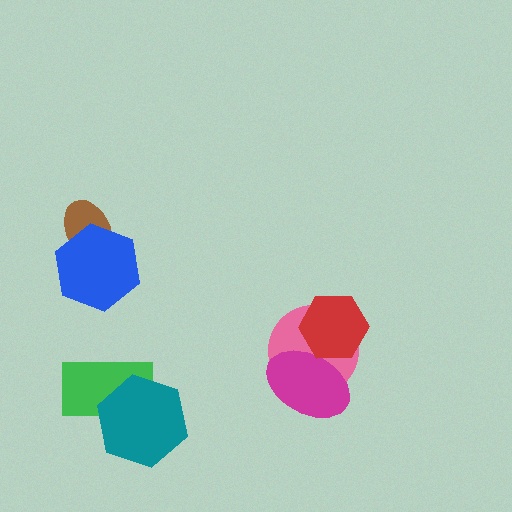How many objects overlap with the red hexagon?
2 objects overlap with the red hexagon.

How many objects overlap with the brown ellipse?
1 object overlaps with the brown ellipse.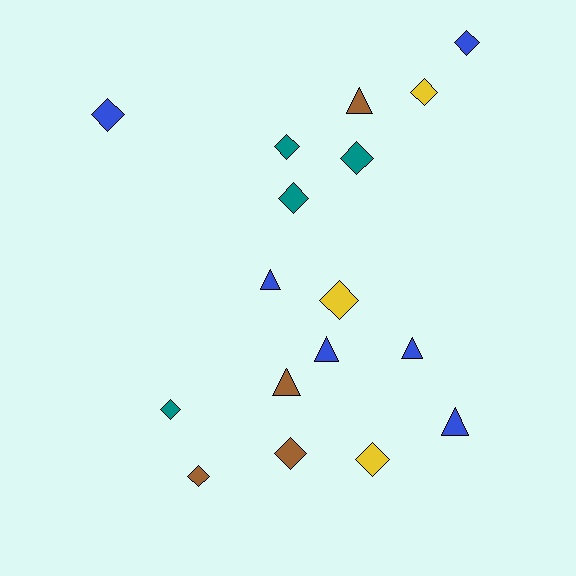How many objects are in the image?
There are 17 objects.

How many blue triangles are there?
There are 4 blue triangles.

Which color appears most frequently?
Blue, with 6 objects.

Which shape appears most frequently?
Diamond, with 11 objects.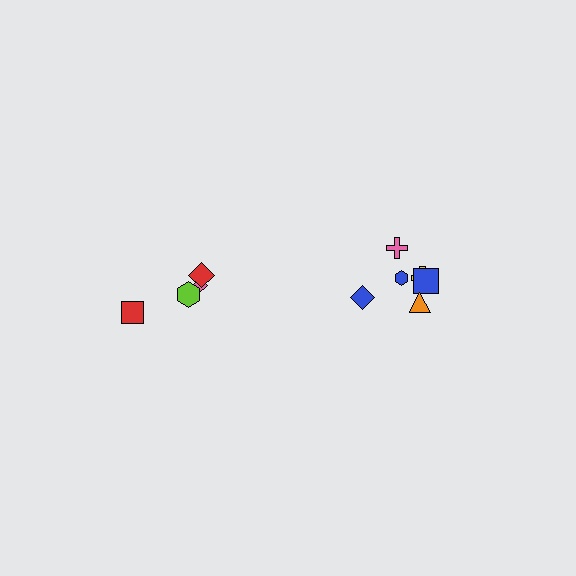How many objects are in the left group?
There are 4 objects.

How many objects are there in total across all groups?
There are 10 objects.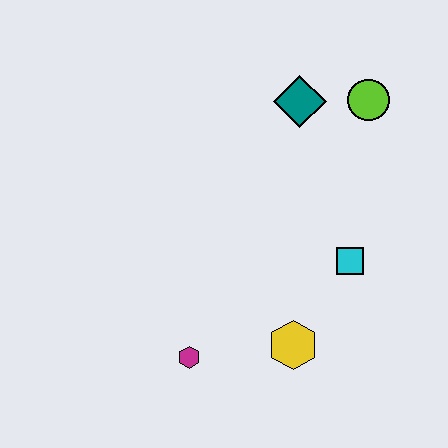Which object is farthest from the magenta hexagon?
The lime circle is farthest from the magenta hexagon.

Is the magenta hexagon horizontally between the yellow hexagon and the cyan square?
No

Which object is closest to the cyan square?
The yellow hexagon is closest to the cyan square.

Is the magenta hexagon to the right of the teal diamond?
No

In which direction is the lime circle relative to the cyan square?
The lime circle is above the cyan square.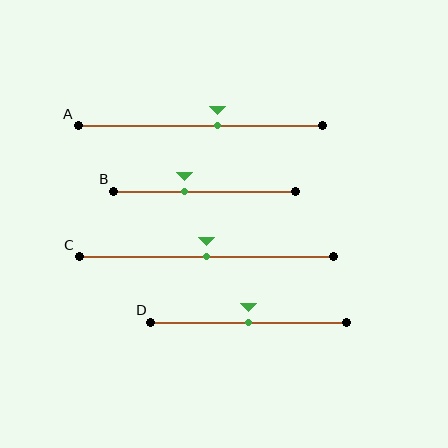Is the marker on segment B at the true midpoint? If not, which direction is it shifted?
No, the marker on segment B is shifted to the left by about 11% of the segment length.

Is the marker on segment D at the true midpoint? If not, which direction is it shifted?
Yes, the marker on segment D is at the true midpoint.